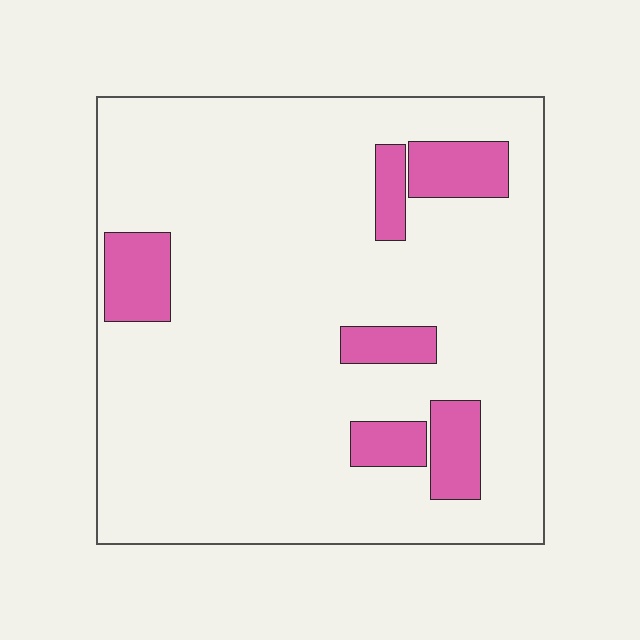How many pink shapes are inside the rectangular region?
6.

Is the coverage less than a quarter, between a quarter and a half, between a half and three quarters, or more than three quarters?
Less than a quarter.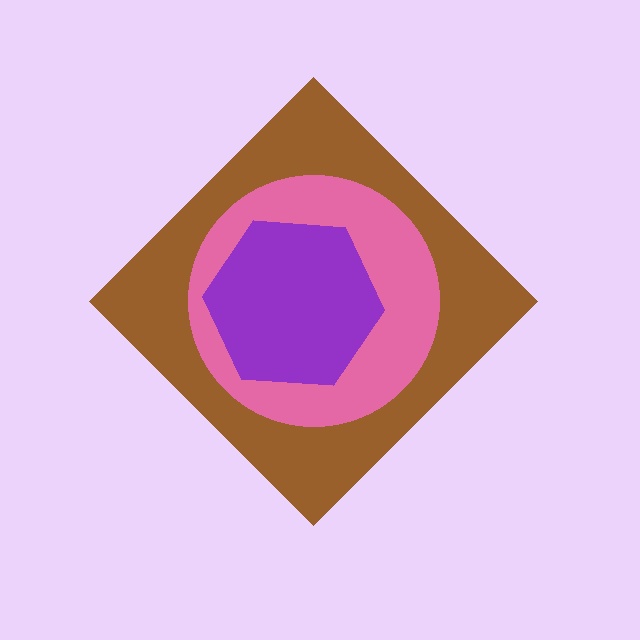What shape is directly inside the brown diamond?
The pink circle.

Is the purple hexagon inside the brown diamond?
Yes.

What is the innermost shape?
The purple hexagon.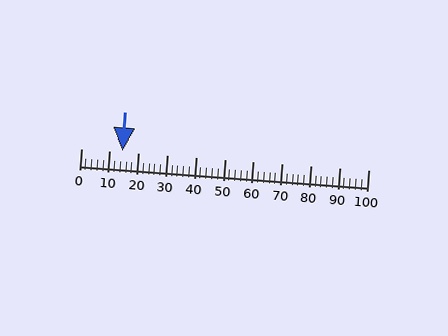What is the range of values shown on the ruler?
The ruler shows values from 0 to 100.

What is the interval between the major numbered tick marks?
The major tick marks are spaced 10 units apart.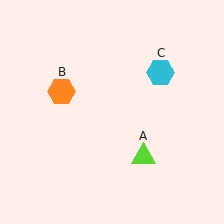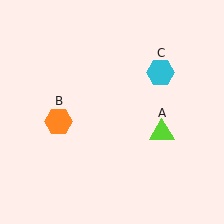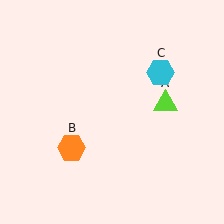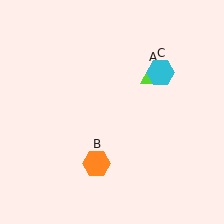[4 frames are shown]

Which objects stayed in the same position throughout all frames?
Cyan hexagon (object C) remained stationary.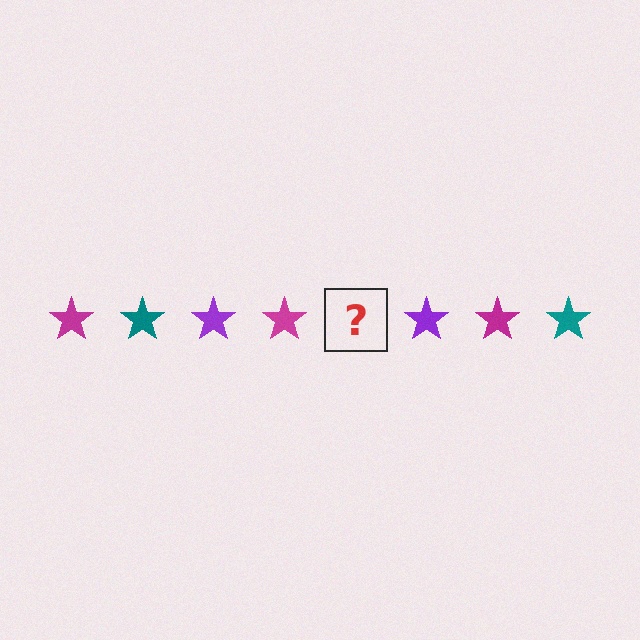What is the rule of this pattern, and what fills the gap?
The rule is that the pattern cycles through magenta, teal, purple stars. The gap should be filled with a teal star.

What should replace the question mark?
The question mark should be replaced with a teal star.